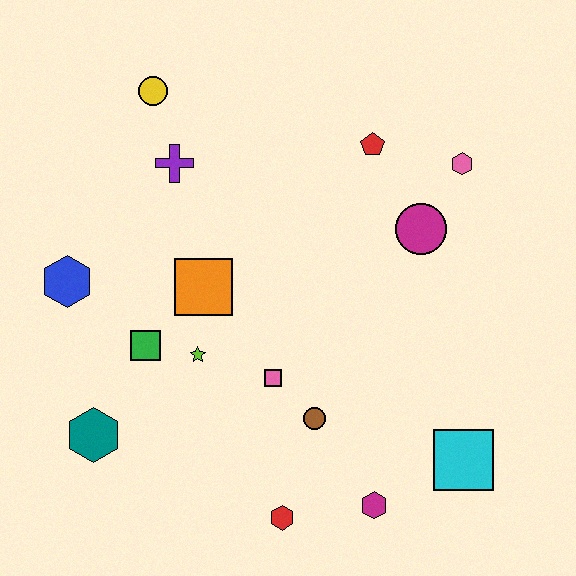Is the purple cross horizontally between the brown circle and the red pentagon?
No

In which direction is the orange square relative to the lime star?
The orange square is above the lime star.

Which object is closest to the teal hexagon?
The green square is closest to the teal hexagon.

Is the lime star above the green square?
No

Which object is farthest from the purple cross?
The cyan square is farthest from the purple cross.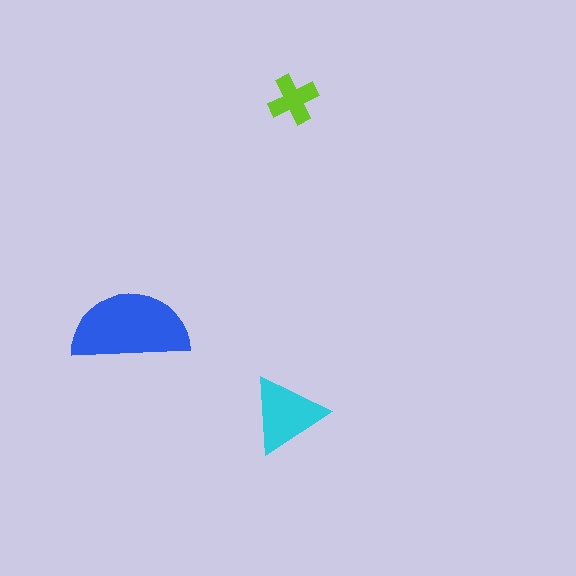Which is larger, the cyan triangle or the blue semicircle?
The blue semicircle.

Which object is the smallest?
The lime cross.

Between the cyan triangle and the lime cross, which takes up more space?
The cyan triangle.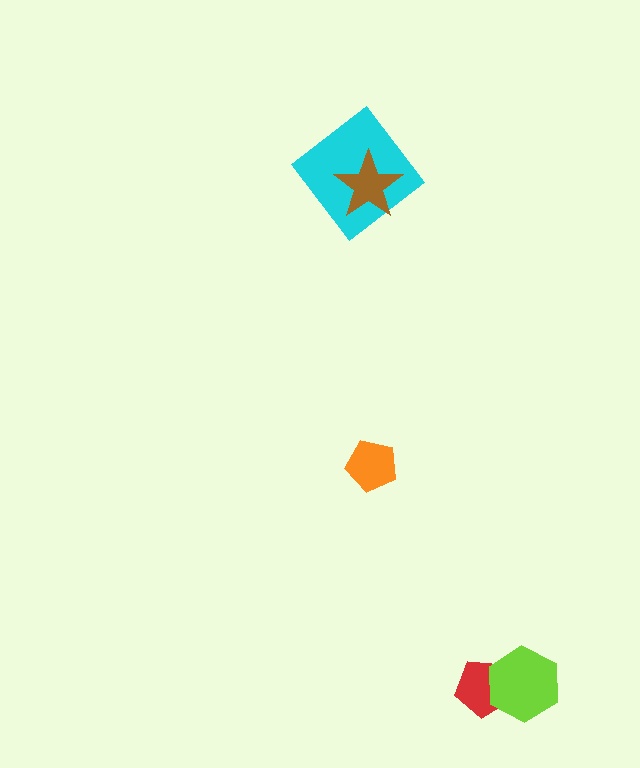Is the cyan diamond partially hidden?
Yes, it is partially covered by another shape.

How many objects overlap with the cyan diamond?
1 object overlaps with the cyan diamond.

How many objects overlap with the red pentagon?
1 object overlaps with the red pentagon.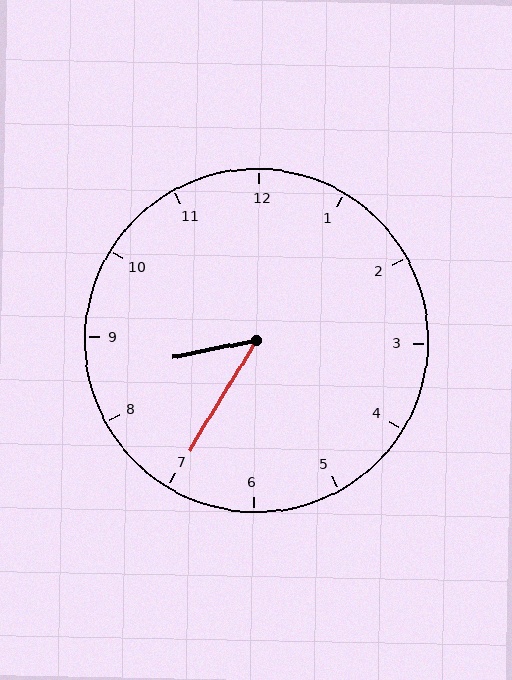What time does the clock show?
8:35.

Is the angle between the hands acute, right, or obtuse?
It is acute.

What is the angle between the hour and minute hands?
Approximately 48 degrees.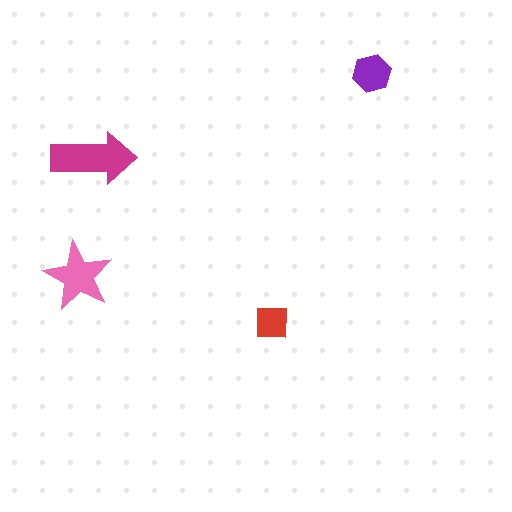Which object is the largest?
The magenta arrow.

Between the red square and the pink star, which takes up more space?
The pink star.